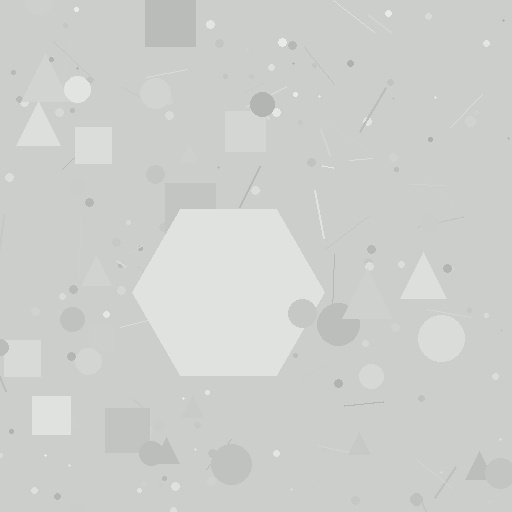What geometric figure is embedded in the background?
A hexagon is embedded in the background.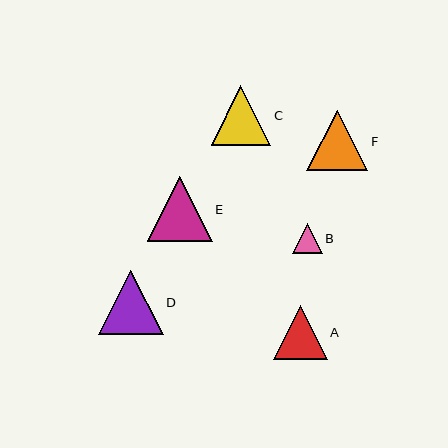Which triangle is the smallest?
Triangle B is the smallest with a size of approximately 30 pixels.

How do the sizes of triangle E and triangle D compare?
Triangle E and triangle D are approximately the same size.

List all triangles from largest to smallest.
From largest to smallest: E, D, F, C, A, B.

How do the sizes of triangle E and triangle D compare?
Triangle E and triangle D are approximately the same size.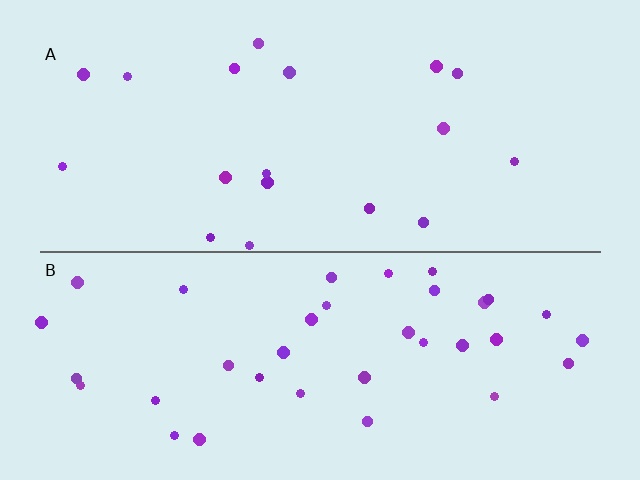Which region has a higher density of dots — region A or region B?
B (the bottom).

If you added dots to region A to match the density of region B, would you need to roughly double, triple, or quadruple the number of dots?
Approximately double.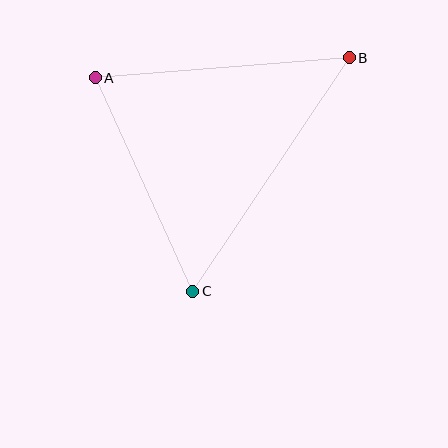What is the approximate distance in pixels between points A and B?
The distance between A and B is approximately 255 pixels.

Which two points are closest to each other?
Points A and C are closest to each other.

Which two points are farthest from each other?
Points B and C are farthest from each other.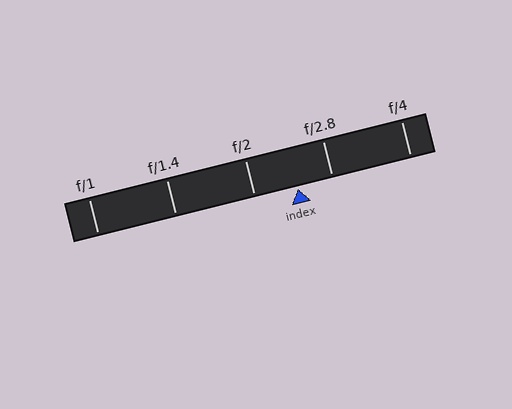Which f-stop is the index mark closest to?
The index mark is closest to f/2.8.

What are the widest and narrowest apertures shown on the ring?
The widest aperture shown is f/1 and the narrowest is f/4.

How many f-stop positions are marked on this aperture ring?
There are 5 f-stop positions marked.